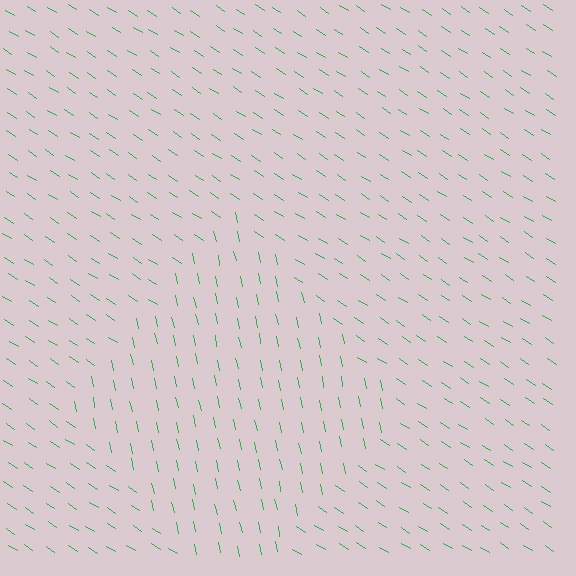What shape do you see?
I see a diamond.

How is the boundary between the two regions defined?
The boundary is defined purely by a change in line orientation (approximately 45 degrees difference). All lines are the same color and thickness.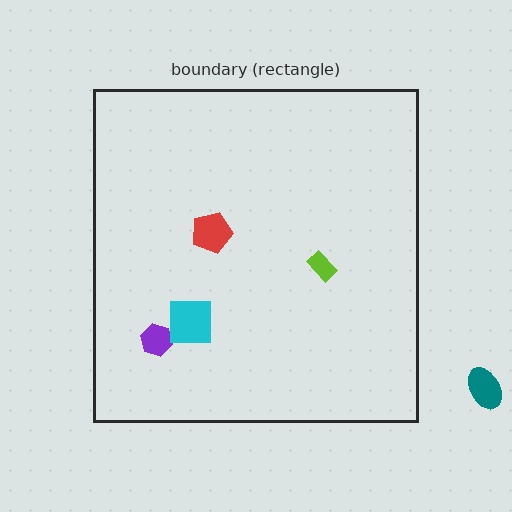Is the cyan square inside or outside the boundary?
Inside.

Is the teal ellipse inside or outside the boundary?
Outside.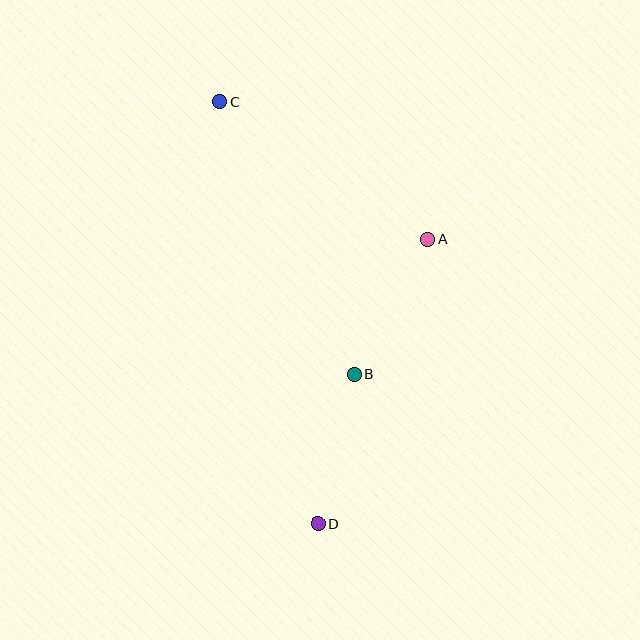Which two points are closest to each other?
Points A and B are closest to each other.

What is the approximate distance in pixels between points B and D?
The distance between B and D is approximately 154 pixels.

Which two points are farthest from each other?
Points C and D are farthest from each other.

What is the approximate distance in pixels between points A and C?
The distance between A and C is approximately 249 pixels.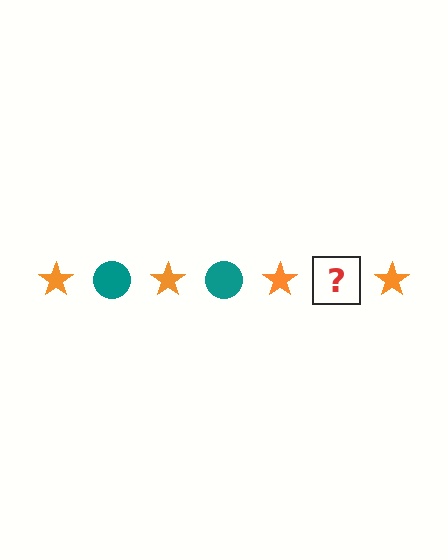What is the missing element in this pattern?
The missing element is a teal circle.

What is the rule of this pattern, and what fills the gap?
The rule is that the pattern alternates between orange star and teal circle. The gap should be filled with a teal circle.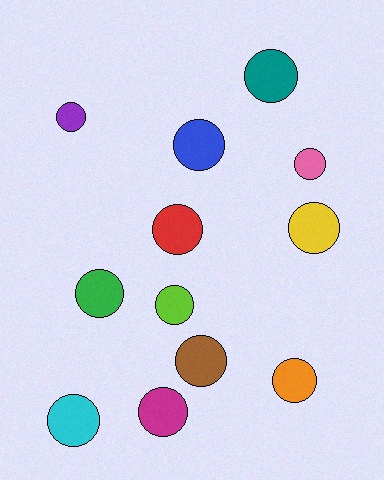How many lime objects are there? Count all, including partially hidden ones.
There is 1 lime object.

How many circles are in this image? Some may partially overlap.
There are 12 circles.